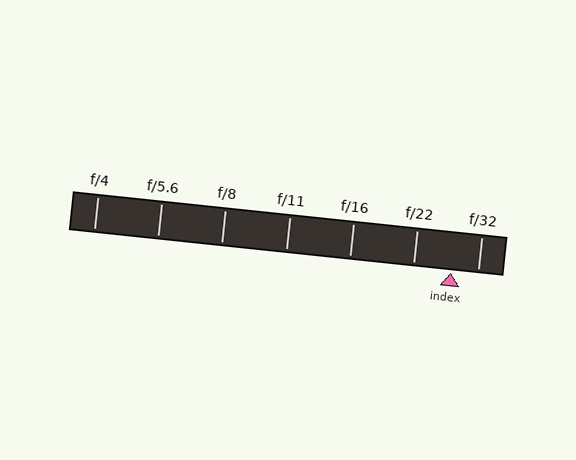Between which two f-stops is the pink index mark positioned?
The index mark is between f/22 and f/32.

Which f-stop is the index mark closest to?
The index mark is closest to f/32.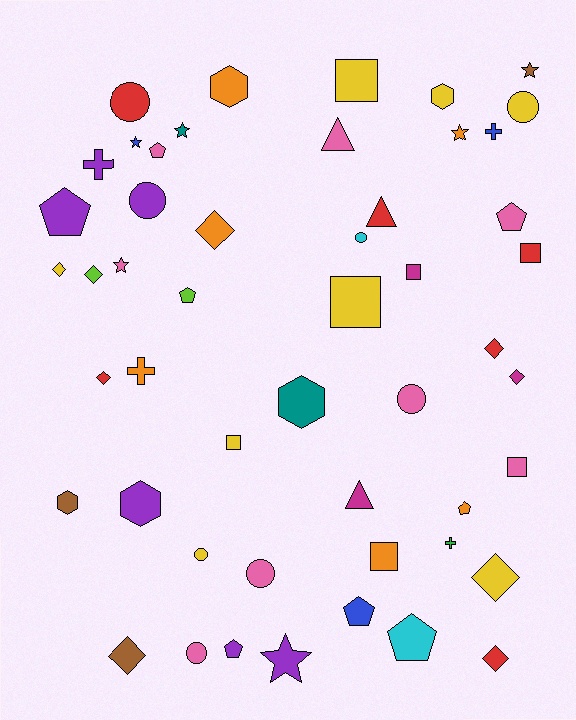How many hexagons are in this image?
There are 5 hexagons.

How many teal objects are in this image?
There are 2 teal objects.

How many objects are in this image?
There are 50 objects.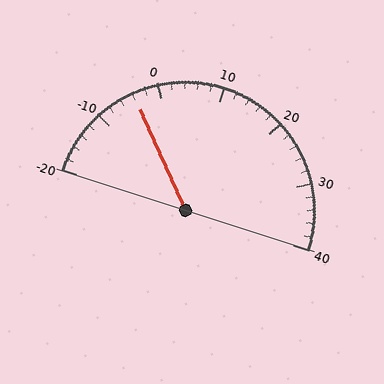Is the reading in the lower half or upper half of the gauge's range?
The reading is in the lower half of the range (-20 to 40).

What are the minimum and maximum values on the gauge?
The gauge ranges from -20 to 40.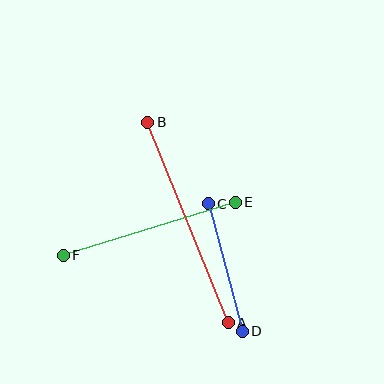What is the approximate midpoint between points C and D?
The midpoint is at approximately (225, 267) pixels.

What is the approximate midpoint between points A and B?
The midpoint is at approximately (188, 222) pixels.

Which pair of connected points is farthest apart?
Points A and B are farthest apart.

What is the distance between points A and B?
The distance is approximately 216 pixels.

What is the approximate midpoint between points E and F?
The midpoint is at approximately (149, 229) pixels.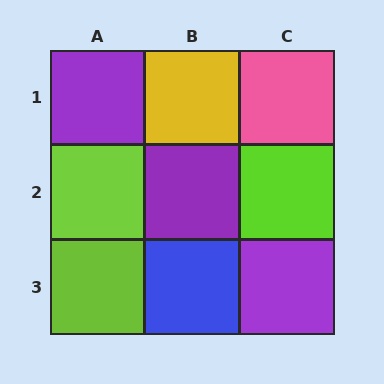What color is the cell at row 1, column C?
Pink.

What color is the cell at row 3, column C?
Purple.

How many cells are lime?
3 cells are lime.